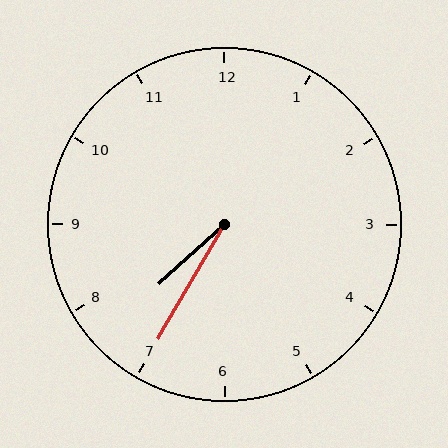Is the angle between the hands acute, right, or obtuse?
It is acute.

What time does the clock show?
7:35.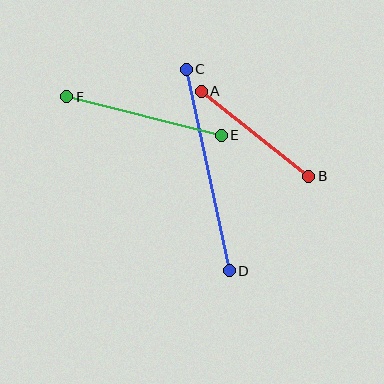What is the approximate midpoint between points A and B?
The midpoint is at approximately (255, 134) pixels.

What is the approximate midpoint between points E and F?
The midpoint is at approximately (144, 116) pixels.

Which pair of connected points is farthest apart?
Points C and D are farthest apart.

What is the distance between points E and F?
The distance is approximately 159 pixels.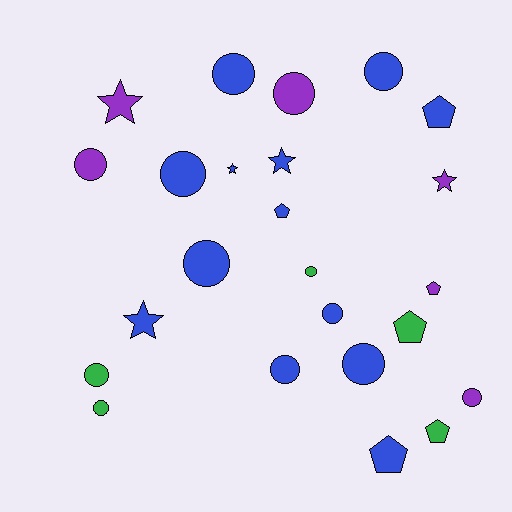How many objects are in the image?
There are 24 objects.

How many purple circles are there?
There are 3 purple circles.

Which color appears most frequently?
Blue, with 13 objects.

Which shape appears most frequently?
Circle, with 13 objects.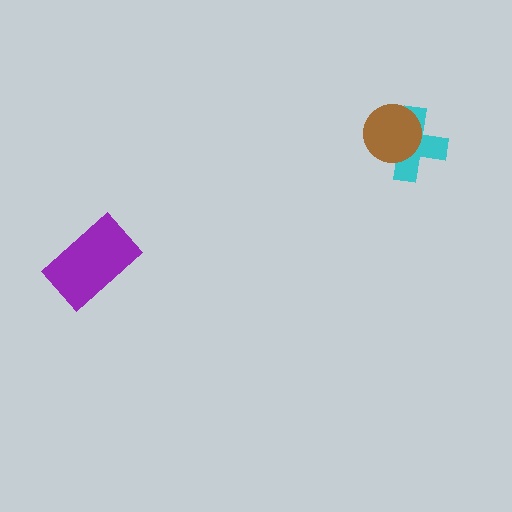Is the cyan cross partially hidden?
Yes, it is partially covered by another shape.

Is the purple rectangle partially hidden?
No, no other shape covers it.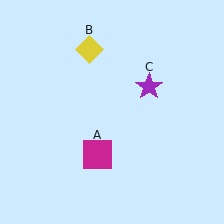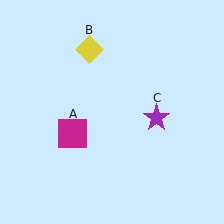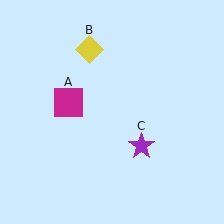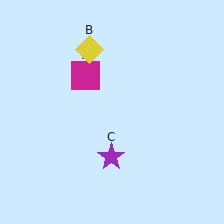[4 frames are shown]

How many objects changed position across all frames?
2 objects changed position: magenta square (object A), purple star (object C).